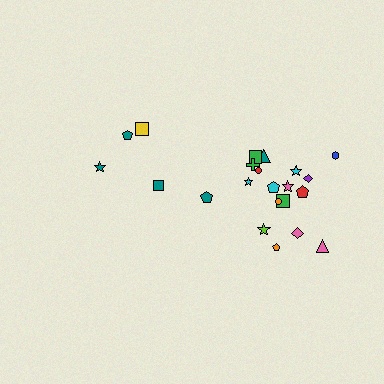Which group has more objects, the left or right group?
The right group.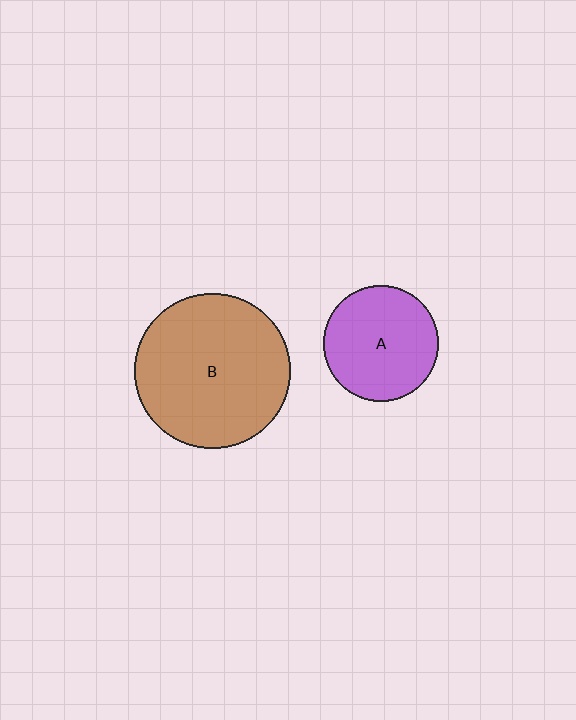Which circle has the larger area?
Circle B (brown).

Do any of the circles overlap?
No, none of the circles overlap.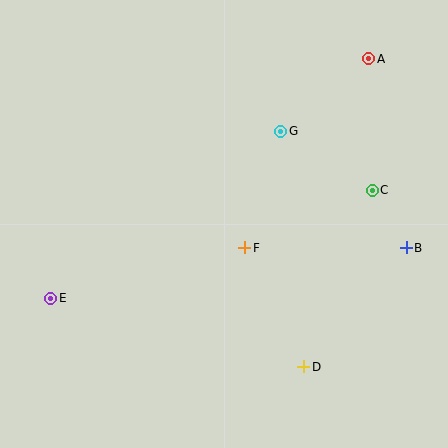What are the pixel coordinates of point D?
Point D is at (304, 367).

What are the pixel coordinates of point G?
Point G is at (281, 131).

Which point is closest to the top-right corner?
Point A is closest to the top-right corner.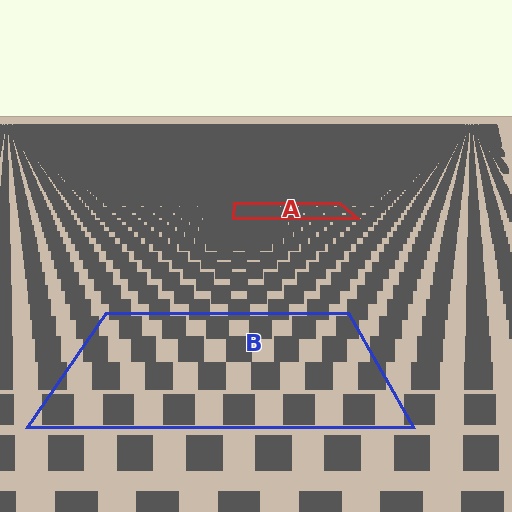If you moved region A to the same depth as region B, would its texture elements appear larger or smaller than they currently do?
They would appear larger. At a closer depth, the same texture elements are projected at a bigger on-screen size.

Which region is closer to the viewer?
Region B is closer. The texture elements there are larger and more spread out.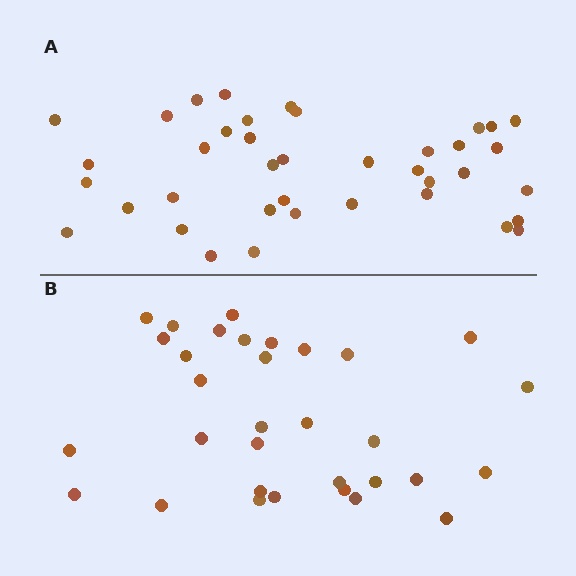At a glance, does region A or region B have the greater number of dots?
Region A (the top region) has more dots.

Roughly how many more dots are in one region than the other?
Region A has roughly 8 or so more dots than region B.